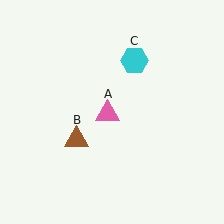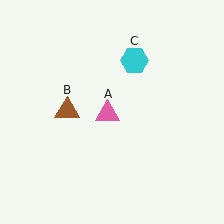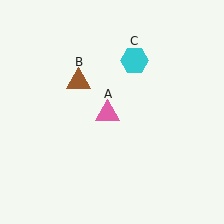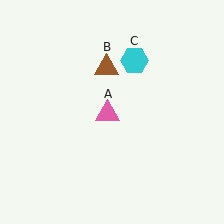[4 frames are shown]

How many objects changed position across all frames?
1 object changed position: brown triangle (object B).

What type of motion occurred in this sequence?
The brown triangle (object B) rotated clockwise around the center of the scene.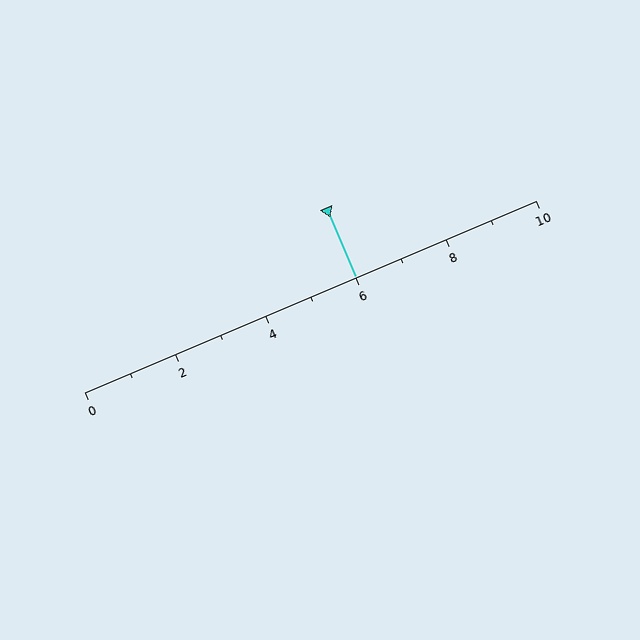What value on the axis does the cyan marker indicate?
The marker indicates approximately 6.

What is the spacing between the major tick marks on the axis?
The major ticks are spaced 2 apart.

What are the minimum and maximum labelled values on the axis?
The axis runs from 0 to 10.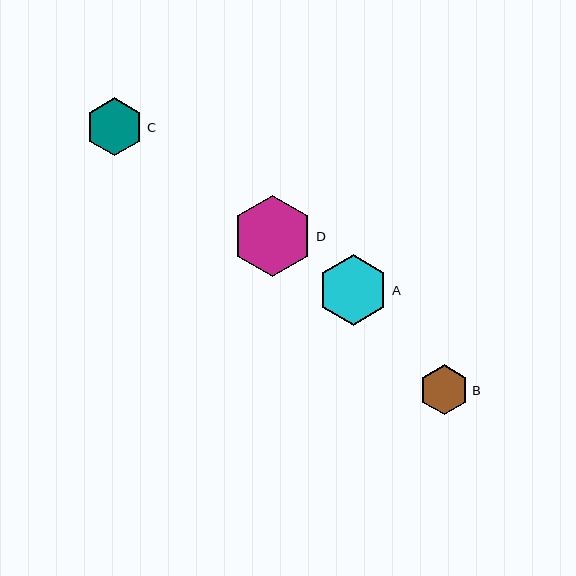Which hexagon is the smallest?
Hexagon B is the smallest with a size of approximately 50 pixels.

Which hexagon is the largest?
Hexagon D is the largest with a size of approximately 82 pixels.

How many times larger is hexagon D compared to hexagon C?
Hexagon D is approximately 1.4 times the size of hexagon C.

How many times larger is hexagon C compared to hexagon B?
Hexagon C is approximately 1.2 times the size of hexagon B.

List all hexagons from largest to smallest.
From largest to smallest: D, A, C, B.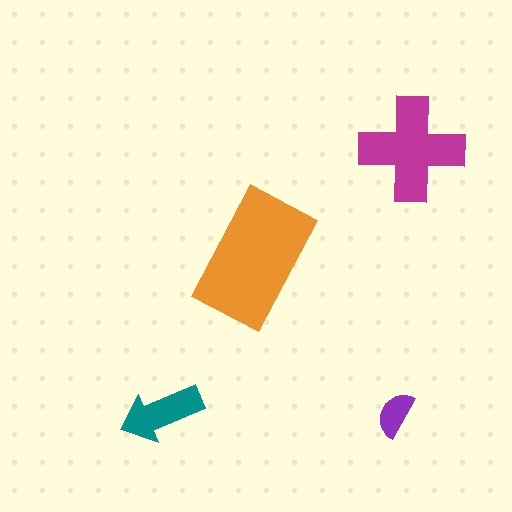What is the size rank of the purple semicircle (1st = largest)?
4th.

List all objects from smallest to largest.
The purple semicircle, the teal arrow, the magenta cross, the orange rectangle.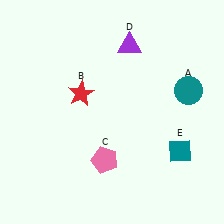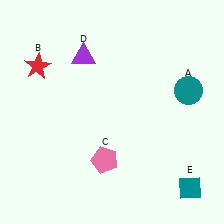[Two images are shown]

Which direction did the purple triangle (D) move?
The purple triangle (D) moved left.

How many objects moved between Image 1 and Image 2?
3 objects moved between the two images.